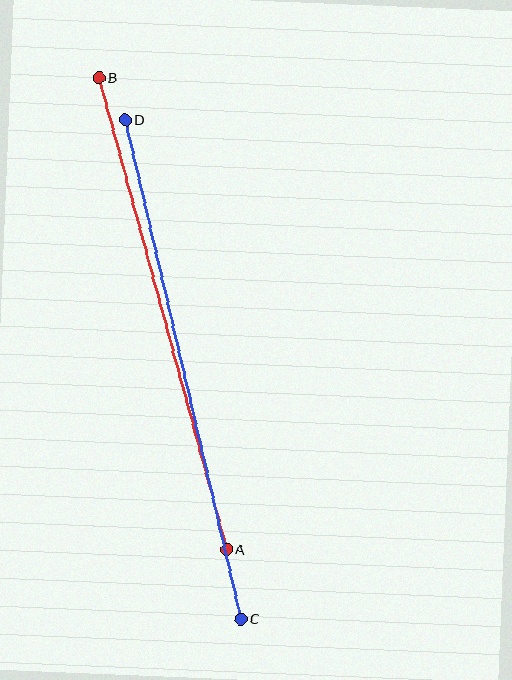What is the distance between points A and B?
The distance is approximately 489 pixels.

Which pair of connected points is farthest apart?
Points C and D are farthest apart.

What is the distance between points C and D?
The distance is approximately 512 pixels.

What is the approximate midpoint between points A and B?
The midpoint is at approximately (163, 313) pixels.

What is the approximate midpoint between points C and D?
The midpoint is at approximately (183, 369) pixels.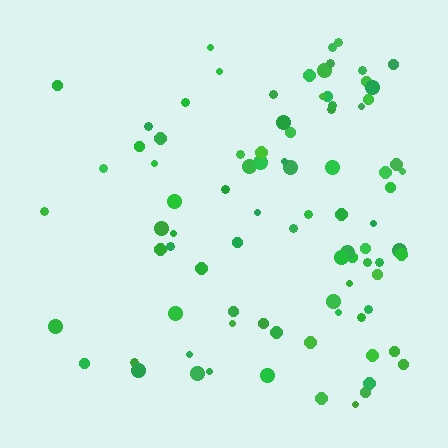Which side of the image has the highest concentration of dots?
The right.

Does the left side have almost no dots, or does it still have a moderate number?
Still a moderate number, just noticeably fewer than the right.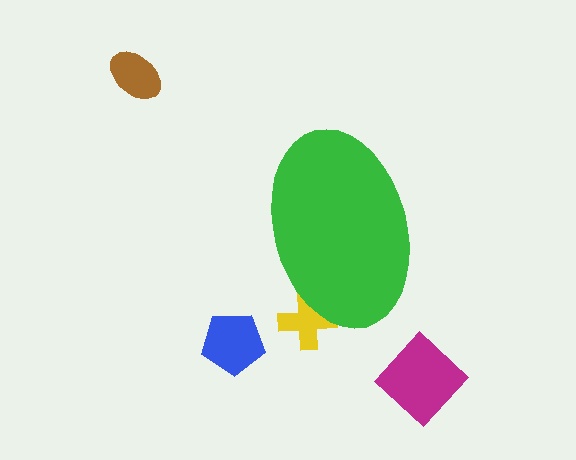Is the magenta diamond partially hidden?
No, the magenta diamond is fully visible.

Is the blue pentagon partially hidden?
No, the blue pentagon is fully visible.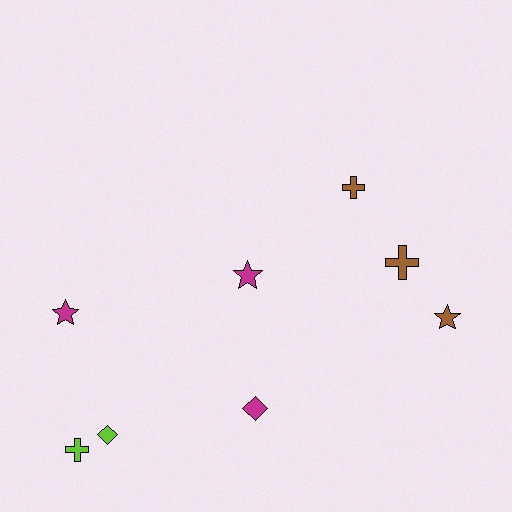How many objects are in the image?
There are 8 objects.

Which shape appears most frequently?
Cross, with 3 objects.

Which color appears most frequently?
Magenta, with 3 objects.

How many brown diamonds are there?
There are no brown diamonds.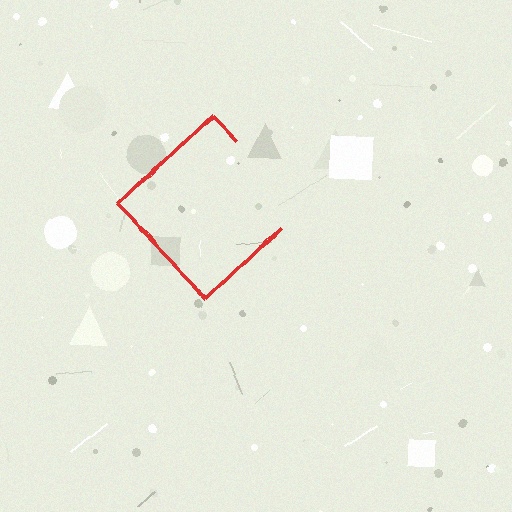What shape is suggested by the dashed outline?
The dashed outline suggests a diamond.